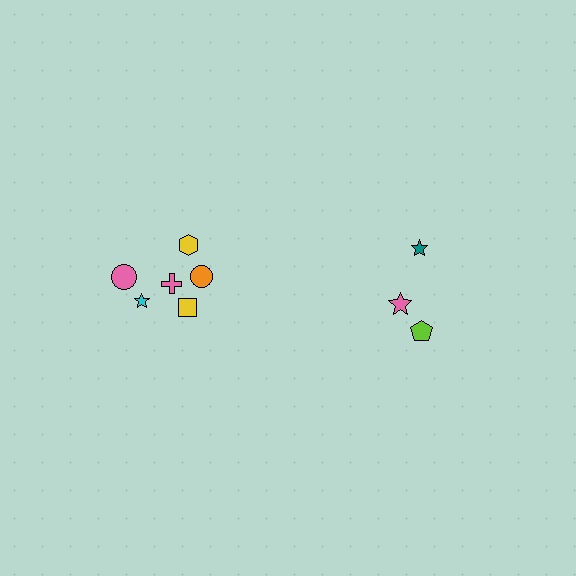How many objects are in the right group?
There are 3 objects.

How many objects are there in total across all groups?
There are 9 objects.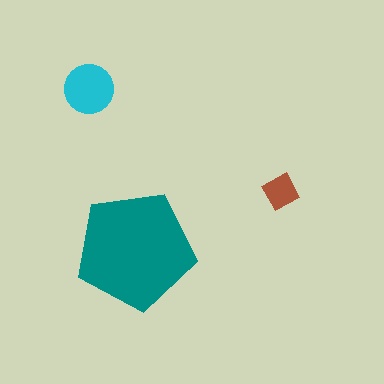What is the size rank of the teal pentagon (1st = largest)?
1st.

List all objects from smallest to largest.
The brown diamond, the cyan circle, the teal pentagon.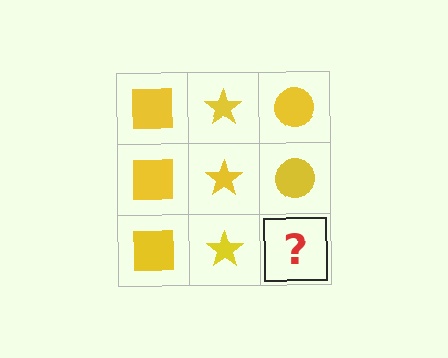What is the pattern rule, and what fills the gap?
The rule is that each column has a consistent shape. The gap should be filled with a yellow circle.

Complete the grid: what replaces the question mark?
The question mark should be replaced with a yellow circle.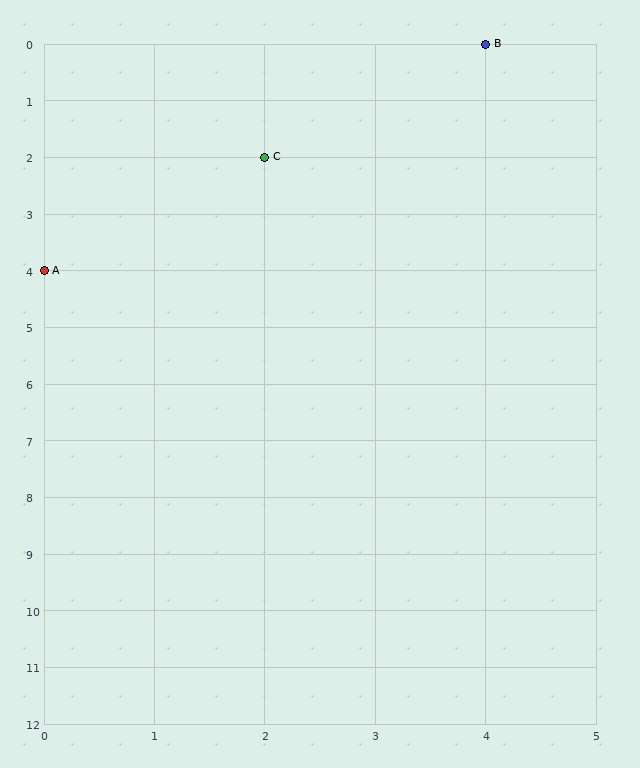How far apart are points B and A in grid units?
Points B and A are 4 columns and 4 rows apart (about 5.7 grid units diagonally).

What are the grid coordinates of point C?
Point C is at grid coordinates (2, 2).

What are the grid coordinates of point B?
Point B is at grid coordinates (4, 0).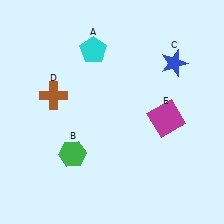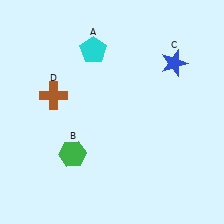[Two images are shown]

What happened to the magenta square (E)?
The magenta square (E) was removed in Image 2. It was in the bottom-right area of Image 1.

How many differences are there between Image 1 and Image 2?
There is 1 difference between the two images.